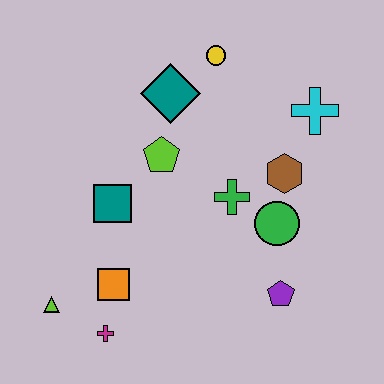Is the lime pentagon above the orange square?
Yes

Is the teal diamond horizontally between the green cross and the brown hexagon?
No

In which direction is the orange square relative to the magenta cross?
The orange square is above the magenta cross.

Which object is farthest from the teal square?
The cyan cross is farthest from the teal square.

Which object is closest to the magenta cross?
The orange square is closest to the magenta cross.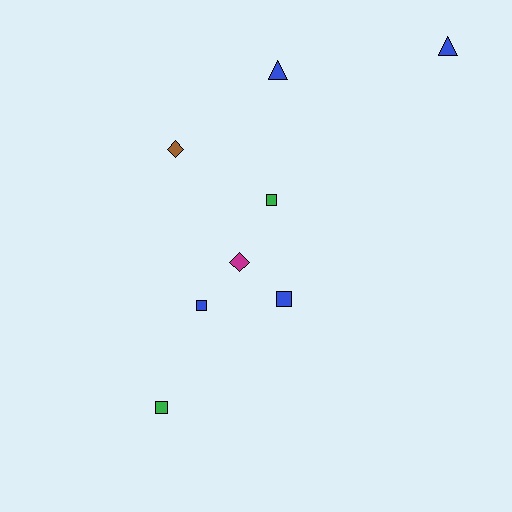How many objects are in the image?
There are 8 objects.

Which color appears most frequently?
Blue, with 4 objects.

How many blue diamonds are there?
There are no blue diamonds.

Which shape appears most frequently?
Square, with 4 objects.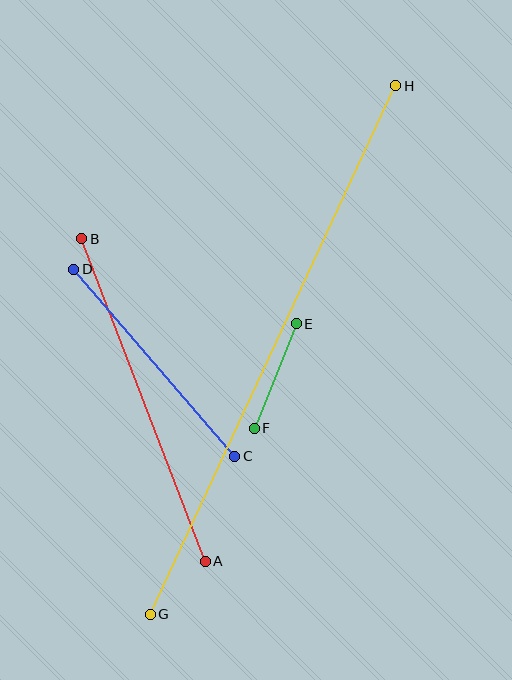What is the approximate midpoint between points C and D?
The midpoint is at approximately (154, 363) pixels.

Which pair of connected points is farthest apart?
Points G and H are farthest apart.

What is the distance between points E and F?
The distance is approximately 113 pixels.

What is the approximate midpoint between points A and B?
The midpoint is at approximately (144, 400) pixels.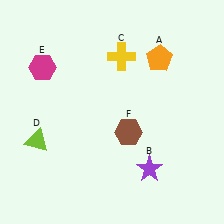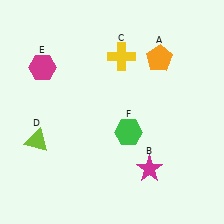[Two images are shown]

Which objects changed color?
B changed from purple to magenta. F changed from brown to green.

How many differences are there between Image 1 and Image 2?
There are 2 differences between the two images.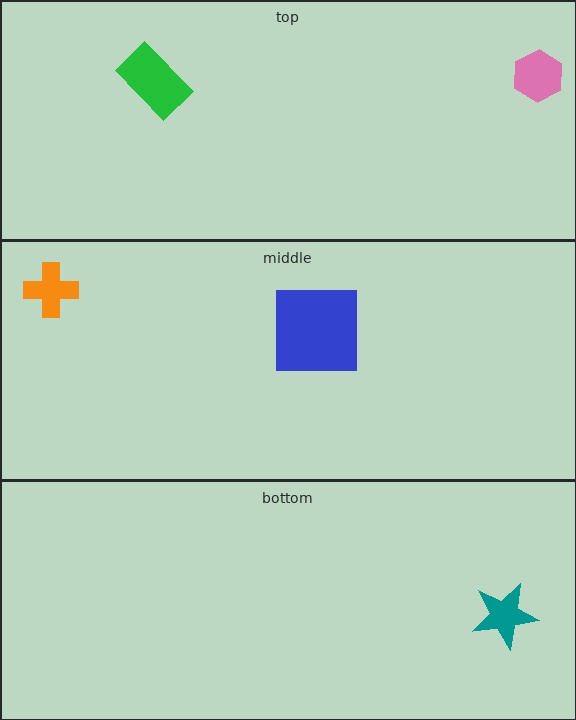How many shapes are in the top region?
2.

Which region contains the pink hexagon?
The top region.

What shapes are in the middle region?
The blue square, the orange cross.